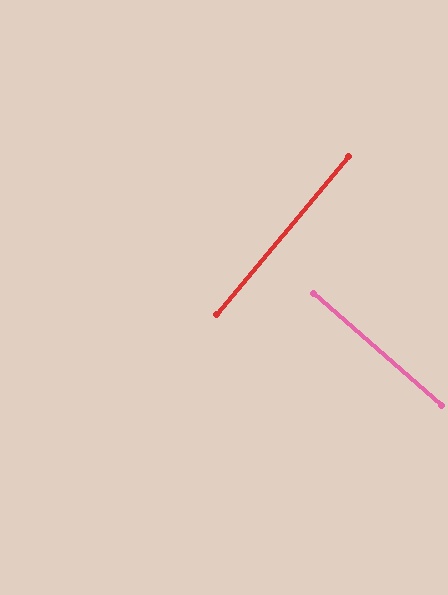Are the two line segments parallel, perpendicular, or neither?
Perpendicular — they meet at approximately 88°.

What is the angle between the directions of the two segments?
Approximately 88 degrees.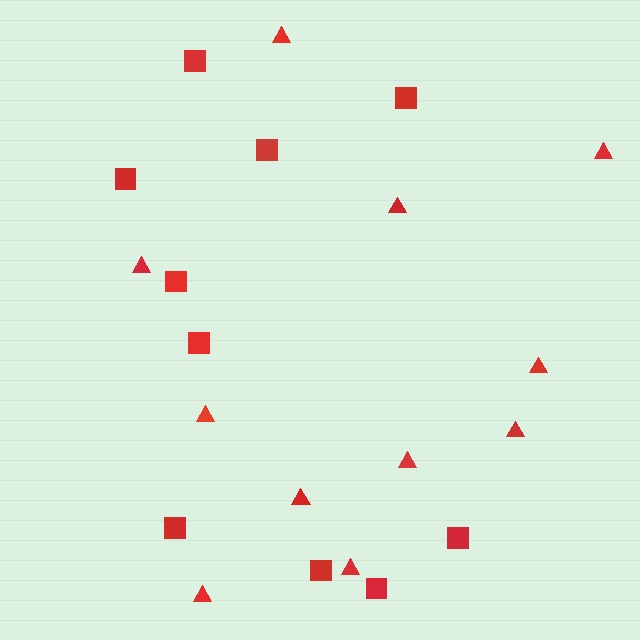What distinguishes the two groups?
There are 2 groups: one group of triangles (11) and one group of squares (10).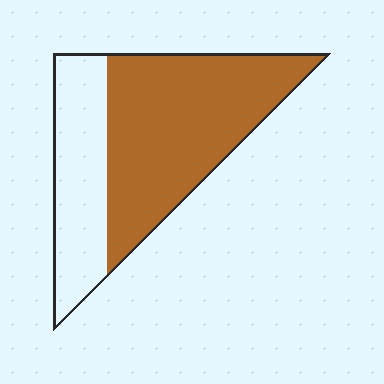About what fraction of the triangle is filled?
About two thirds (2/3).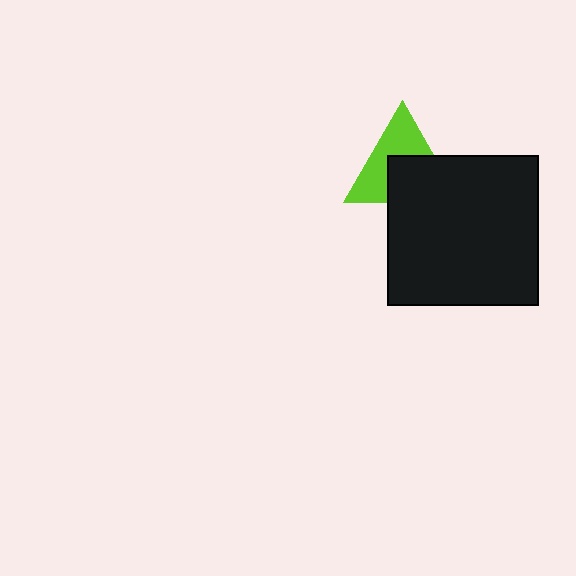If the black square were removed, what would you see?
You would see the complete lime triangle.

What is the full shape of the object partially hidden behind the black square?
The partially hidden object is a lime triangle.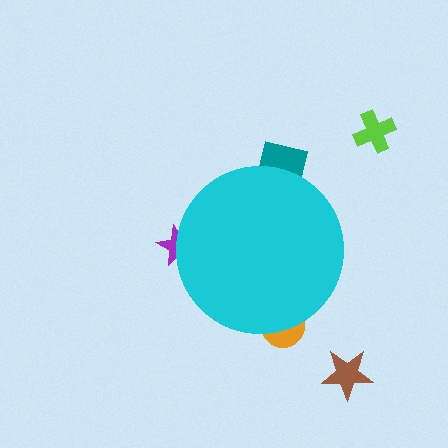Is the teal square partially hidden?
Yes, the teal square is partially hidden behind the cyan circle.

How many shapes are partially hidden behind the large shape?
3 shapes are partially hidden.